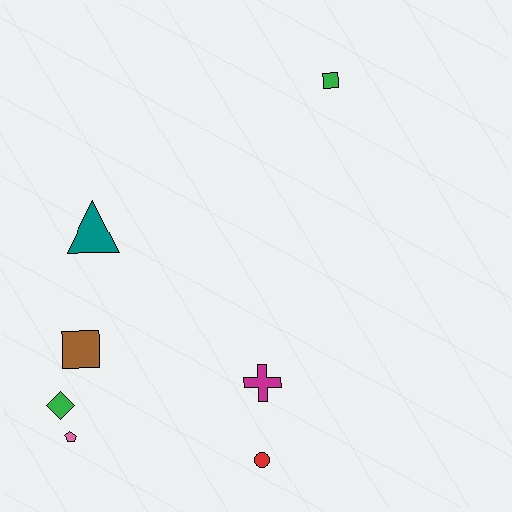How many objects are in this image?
There are 7 objects.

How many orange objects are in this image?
There are no orange objects.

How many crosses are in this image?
There is 1 cross.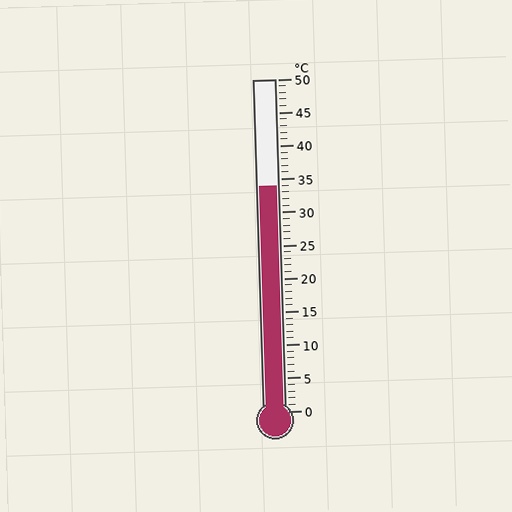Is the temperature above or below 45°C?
The temperature is below 45°C.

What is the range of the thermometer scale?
The thermometer scale ranges from 0°C to 50°C.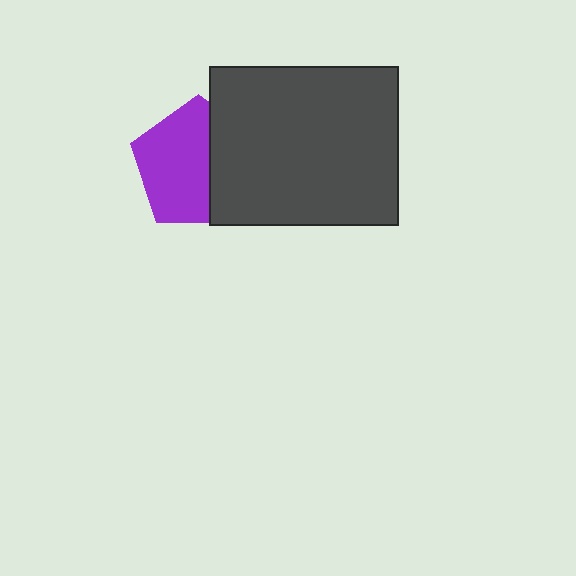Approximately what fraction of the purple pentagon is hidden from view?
Roughly 38% of the purple pentagon is hidden behind the dark gray rectangle.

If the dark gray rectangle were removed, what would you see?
You would see the complete purple pentagon.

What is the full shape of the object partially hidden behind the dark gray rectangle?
The partially hidden object is a purple pentagon.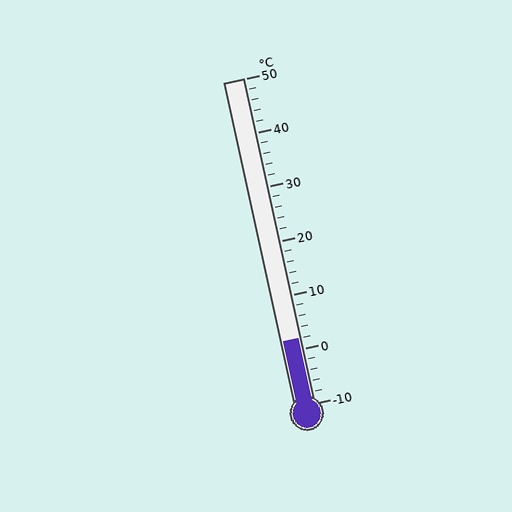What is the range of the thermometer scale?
The thermometer scale ranges from -10°C to 50°C.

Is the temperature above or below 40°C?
The temperature is below 40°C.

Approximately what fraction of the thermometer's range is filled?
The thermometer is filled to approximately 20% of its range.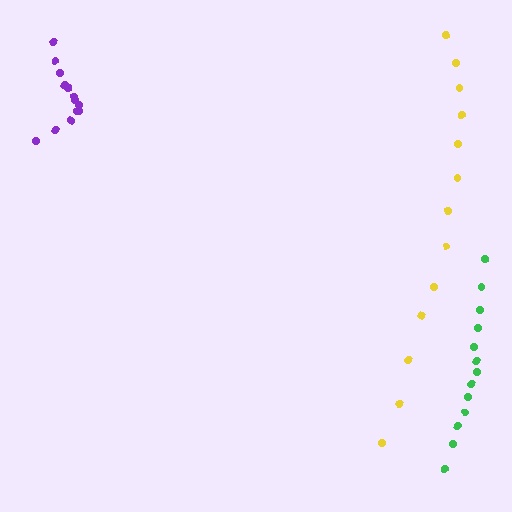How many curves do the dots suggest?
There are 3 distinct paths.